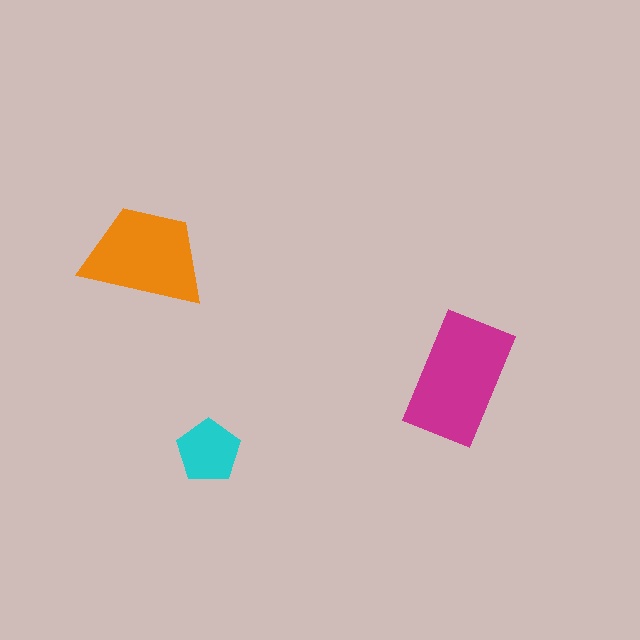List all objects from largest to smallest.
The magenta rectangle, the orange trapezoid, the cyan pentagon.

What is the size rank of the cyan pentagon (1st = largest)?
3rd.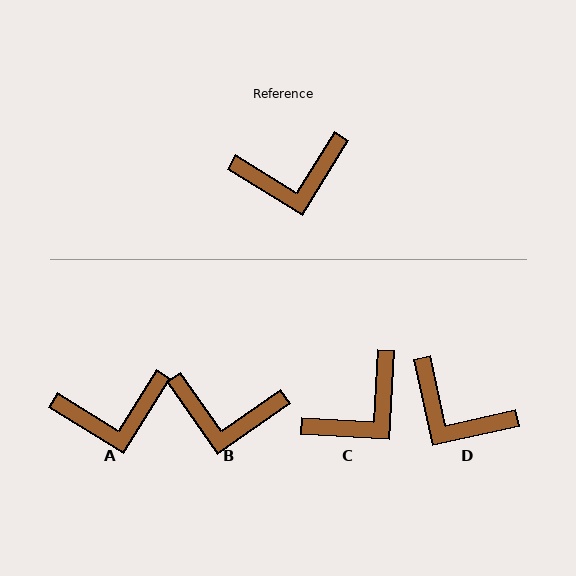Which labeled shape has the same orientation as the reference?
A.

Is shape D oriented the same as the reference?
No, it is off by about 46 degrees.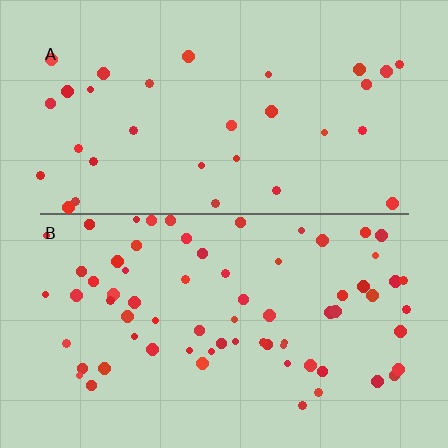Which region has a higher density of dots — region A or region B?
B (the bottom).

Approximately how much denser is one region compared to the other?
Approximately 2.2× — region B over region A.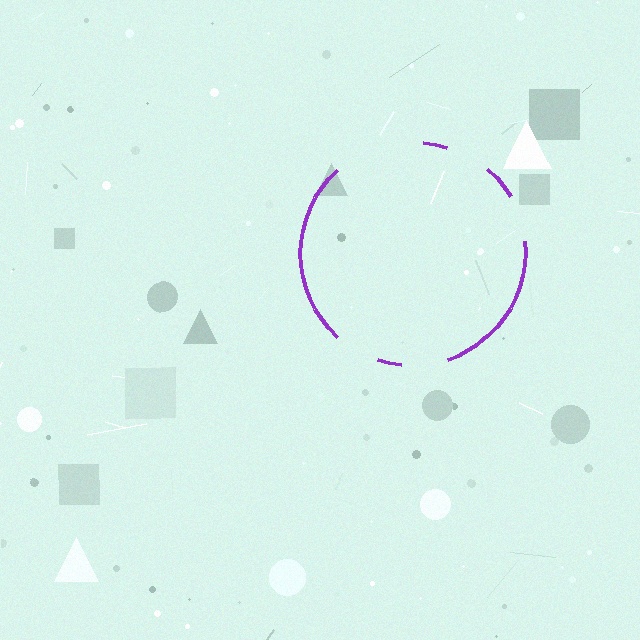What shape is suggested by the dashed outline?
The dashed outline suggests a circle.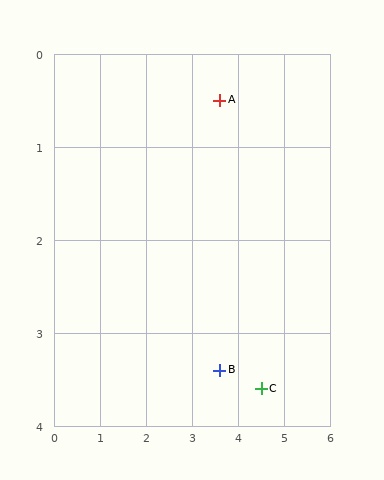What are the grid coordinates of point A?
Point A is at approximately (3.6, 0.5).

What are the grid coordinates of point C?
Point C is at approximately (4.5, 3.6).